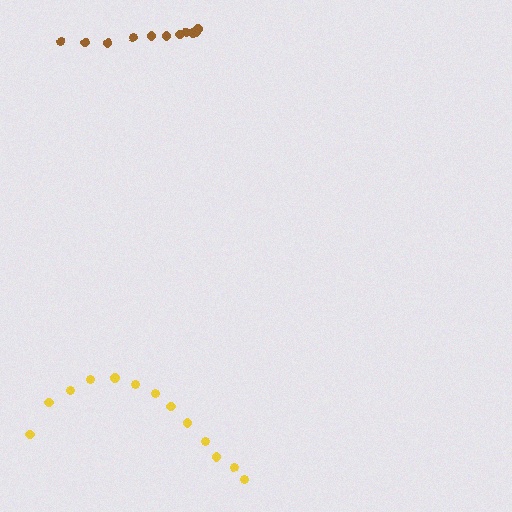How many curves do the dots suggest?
There are 2 distinct paths.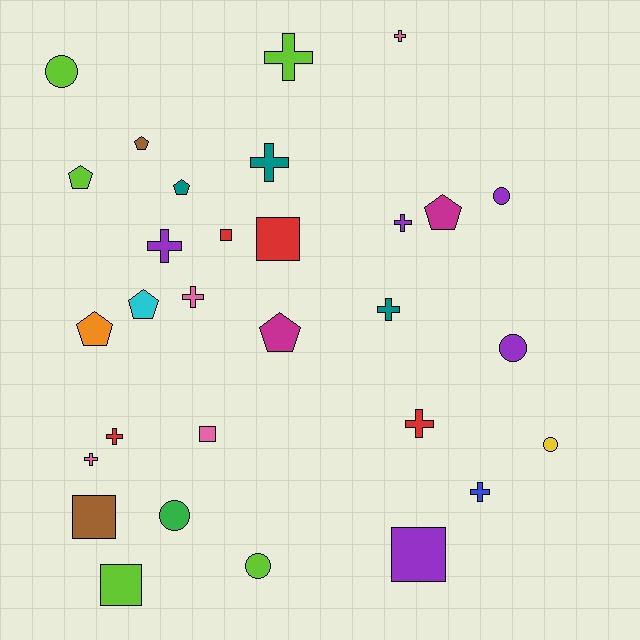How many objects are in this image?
There are 30 objects.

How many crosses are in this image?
There are 11 crosses.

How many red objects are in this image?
There are 4 red objects.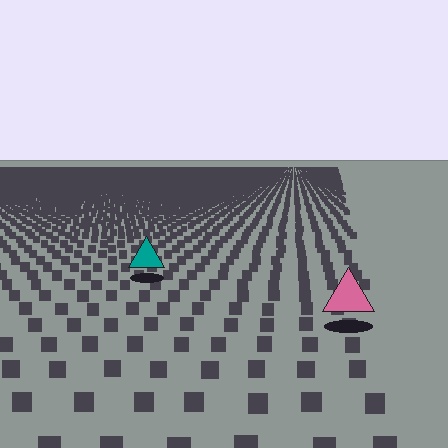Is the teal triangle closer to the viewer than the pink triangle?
No. The pink triangle is closer — you can tell from the texture gradient: the ground texture is coarser near it.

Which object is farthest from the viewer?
The teal triangle is farthest from the viewer. It appears smaller and the ground texture around it is denser.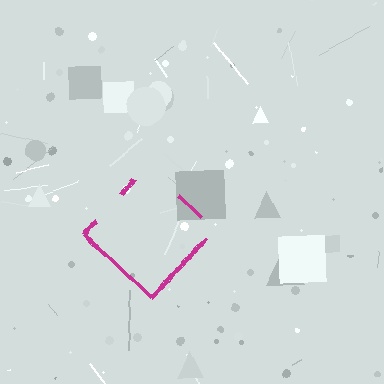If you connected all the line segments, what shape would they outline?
They would outline a diamond.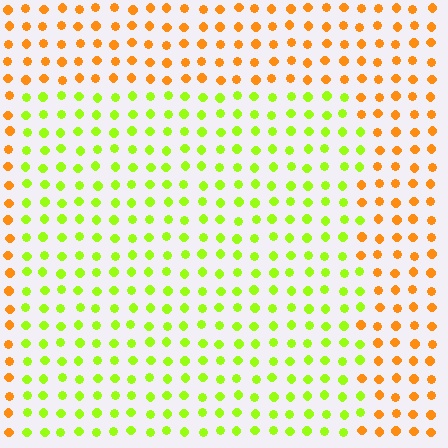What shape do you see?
I see a rectangle.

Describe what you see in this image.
The image is filled with small orange elements in a uniform arrangement. A rectangle-shaped region is visible where the elements are tinted to a slightly different hue, forming a subtle color boundary.